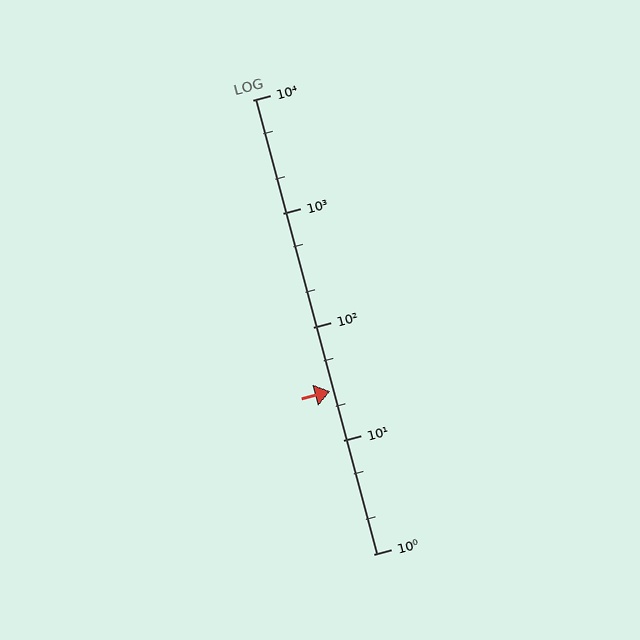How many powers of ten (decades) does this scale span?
The scale spans 4 decades, from 1 to 10000.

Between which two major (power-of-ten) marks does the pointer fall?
The pointer is between 10 and 100.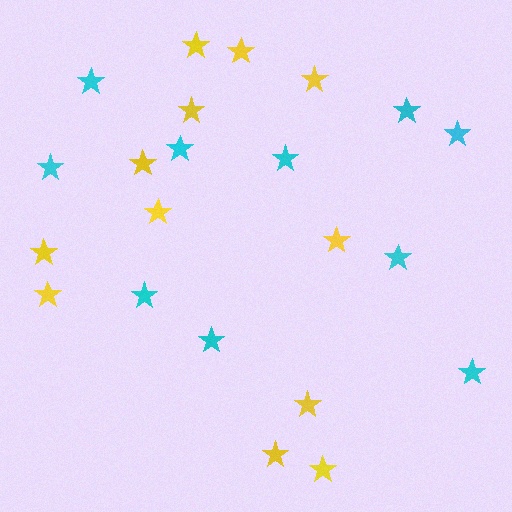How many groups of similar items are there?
There are 2 groups: one group of yellow stars (12) and one group of cyan stars (10).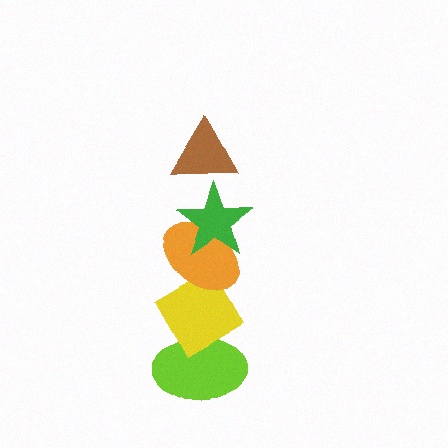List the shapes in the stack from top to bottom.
From top to bottom: the brown triangle, the green star, the orange ellipse, the yellow diamond, the lime ellipse.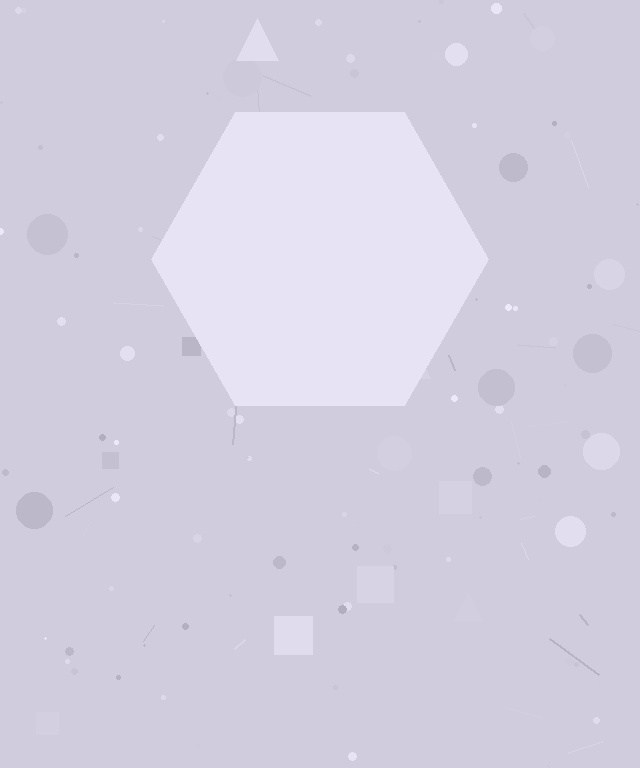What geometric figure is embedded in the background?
A hexagon is embedded in the background.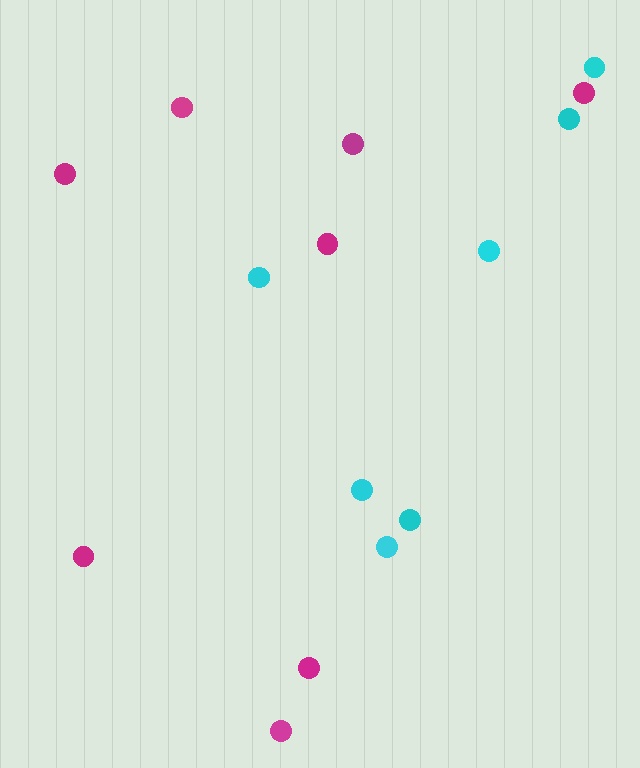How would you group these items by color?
There are 2 groups: one group of cyan circles (7) and one group of magenta circles (8).